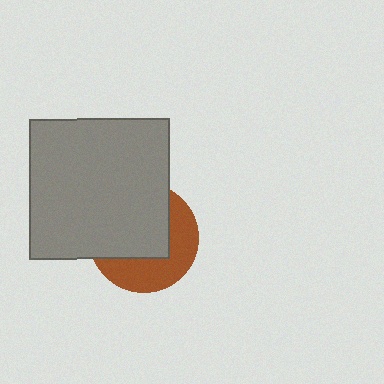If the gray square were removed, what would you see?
You would see the complete brown circle.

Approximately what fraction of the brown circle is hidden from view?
Roughly 57% of the brown circle is hidden behind the gray square.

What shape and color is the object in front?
The object in front is a gray square.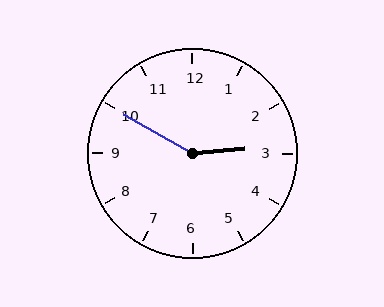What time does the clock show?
2:50.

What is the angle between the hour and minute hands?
Approximately 145 degrees.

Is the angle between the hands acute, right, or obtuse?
It is obtuse.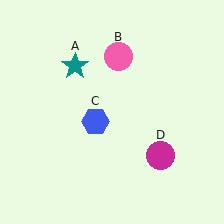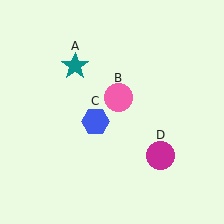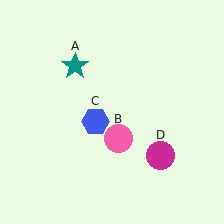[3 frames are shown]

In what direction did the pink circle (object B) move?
The pink circle (object B) moved down.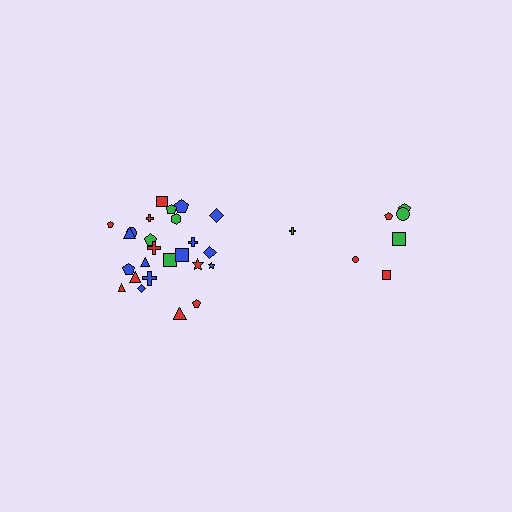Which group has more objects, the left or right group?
The left group.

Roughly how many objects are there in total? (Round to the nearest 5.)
Roughly 30 objects in total.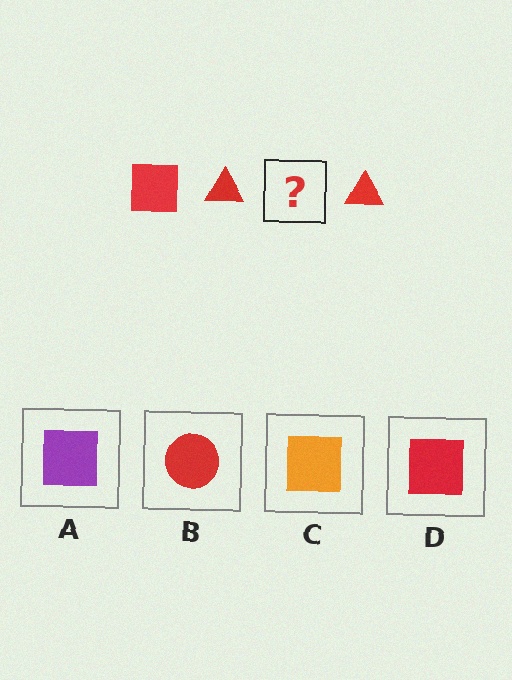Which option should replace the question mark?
Option D.